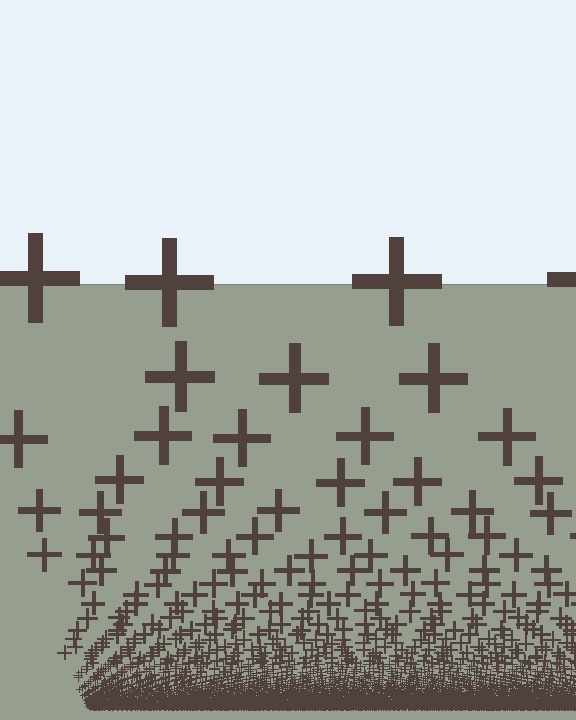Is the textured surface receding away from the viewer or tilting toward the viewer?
The surface appears to tilt toward the viewer. Texture elements get larger and sparser toward the top.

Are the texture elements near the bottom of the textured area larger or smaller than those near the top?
Smaller. The gradient is inverted — elements near the bottom are smaller and denser.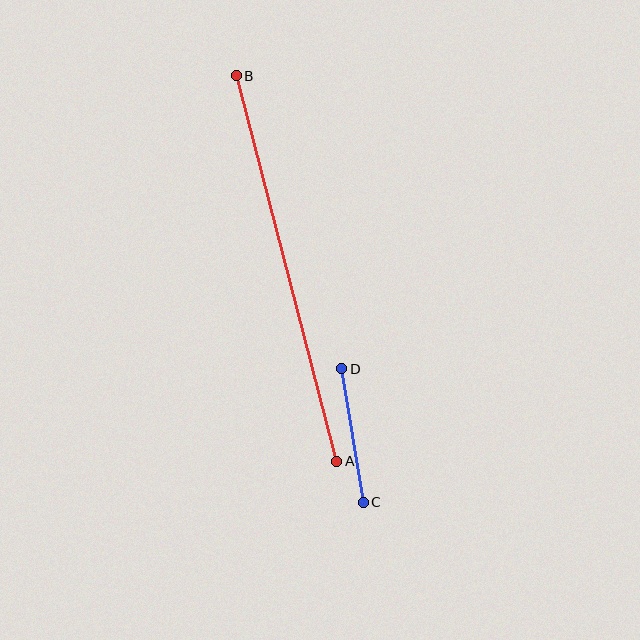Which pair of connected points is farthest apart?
Points A and B are farthest apart.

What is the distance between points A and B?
The distance is approximately 398 pixels.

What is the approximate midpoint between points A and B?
The midpoint is at approximately (286, 268) pixels.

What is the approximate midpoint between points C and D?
The midpoint is at approximately (353, 436) pixels.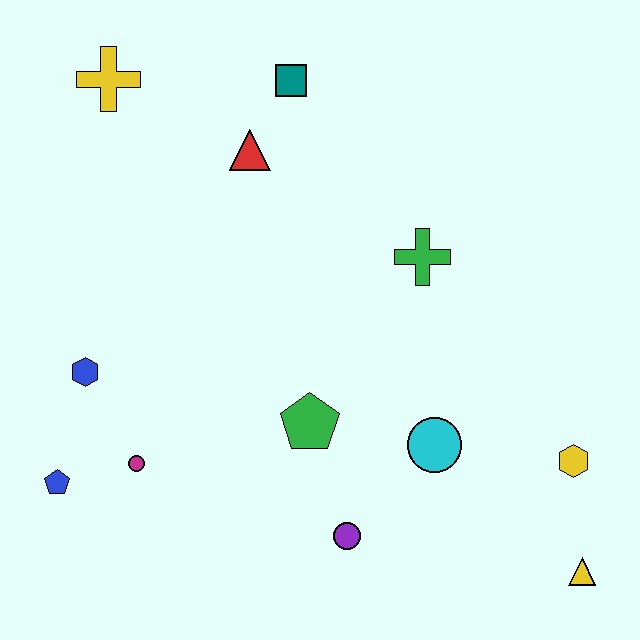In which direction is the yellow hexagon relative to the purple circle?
The yellow hexagon is to the right of the purple circle.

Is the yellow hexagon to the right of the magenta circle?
Yes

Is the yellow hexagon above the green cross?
No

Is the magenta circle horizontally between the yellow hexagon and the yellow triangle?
No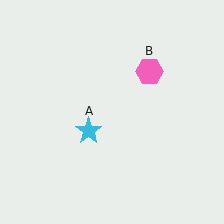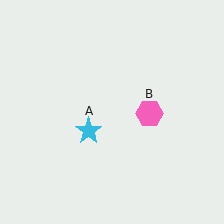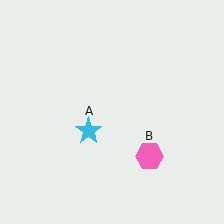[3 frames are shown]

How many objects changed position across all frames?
1 object changed position: pink hexagon (object B).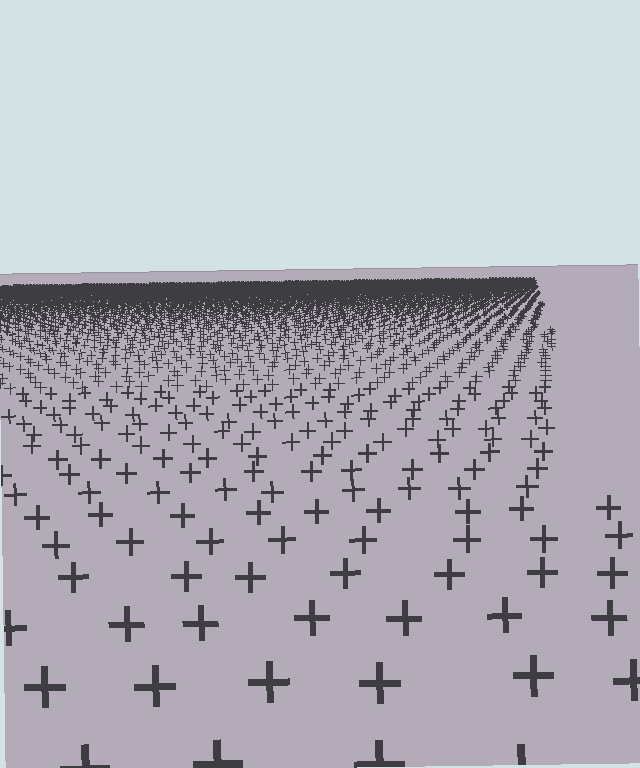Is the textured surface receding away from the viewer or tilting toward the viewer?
The surface is receding away from the viewer. Texture elements get smaller and denser toward the top.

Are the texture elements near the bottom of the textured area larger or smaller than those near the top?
Larger. Near the bottom, elements are closer to the viewer and appear at a bigger on-screen size.